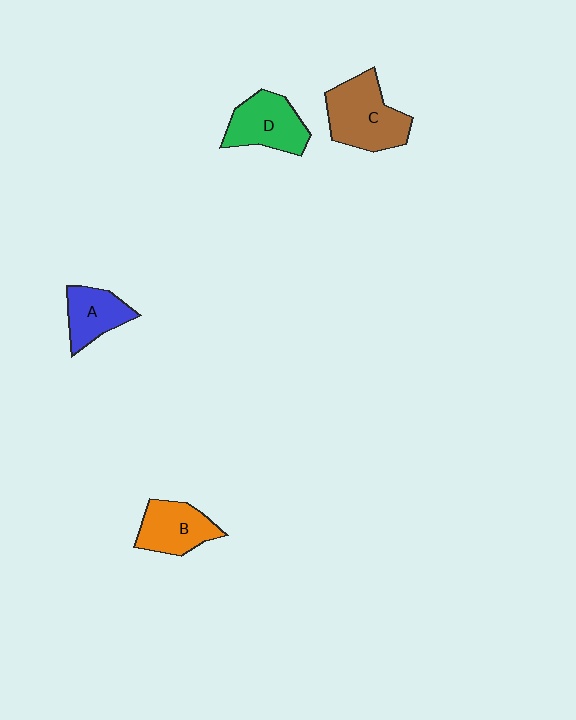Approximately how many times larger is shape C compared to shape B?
Approximately 1.4 times.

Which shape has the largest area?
Shape C (brown).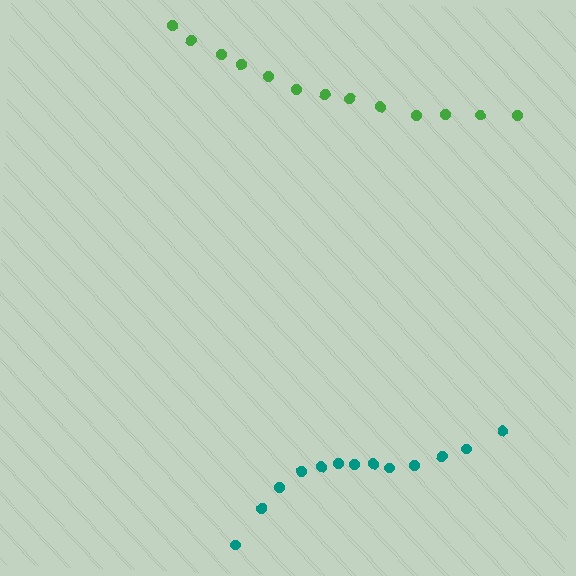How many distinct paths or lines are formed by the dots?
There are 2 distinct paths.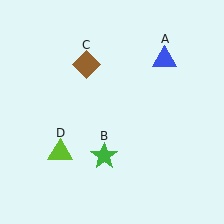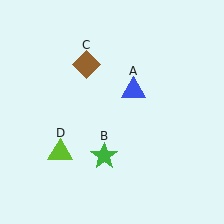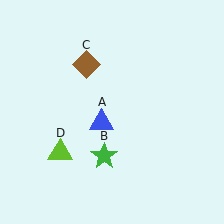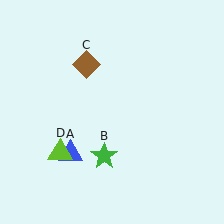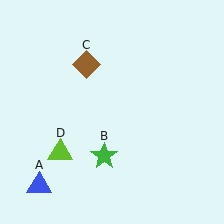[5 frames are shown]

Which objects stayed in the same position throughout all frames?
Green star (object B) and brown diamond (object C) and lime triangle (object D) remained stationary.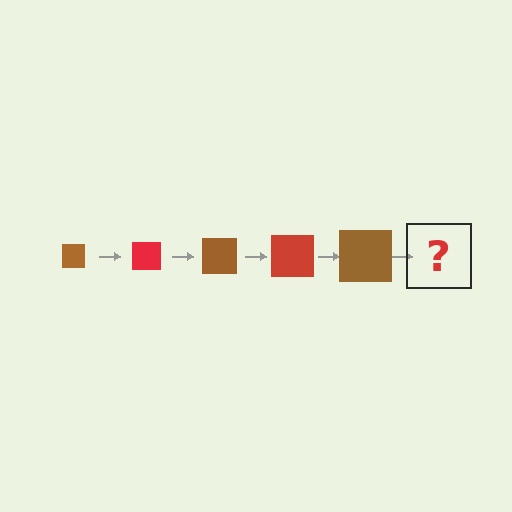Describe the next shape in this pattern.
It should be a red square, larger than the previous one.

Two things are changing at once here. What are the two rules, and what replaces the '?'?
The two rules are that the square grows larger each step and the color cycles through brown and red. The '?' should be a red square, larger than the previous one.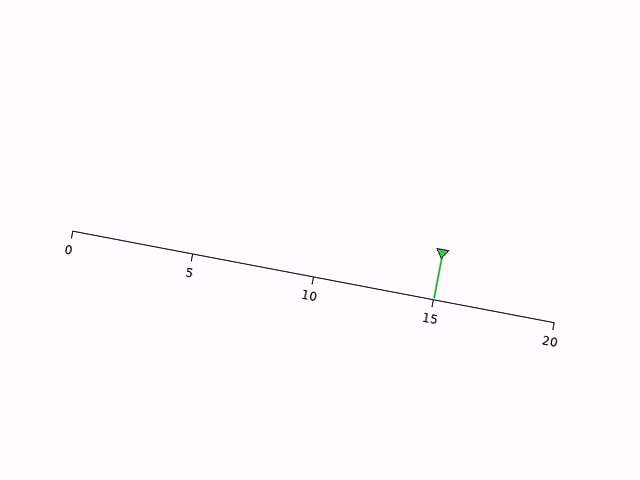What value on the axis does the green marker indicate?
The marker indicates approximately 15.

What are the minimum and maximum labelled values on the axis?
The axis runs from 0 to 20.